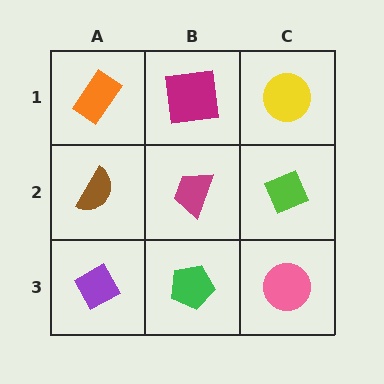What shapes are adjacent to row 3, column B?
A magenta trapezoid (row 2, column B), a purple diamond (row 3, column A), a pink circle (row 3, column C).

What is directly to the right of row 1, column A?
A magenta square.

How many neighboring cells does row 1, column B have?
3.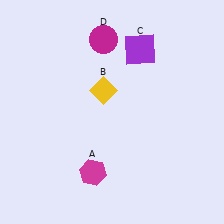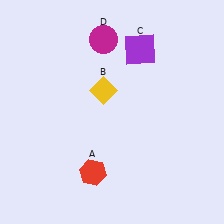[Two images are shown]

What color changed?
The hexagon (A) changed from magenta in Image 1 to red in Image 2.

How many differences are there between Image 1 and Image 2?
There is 1 difference between the two images.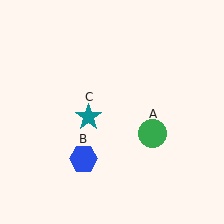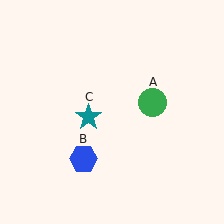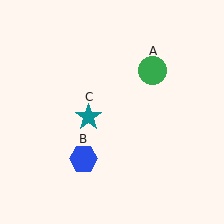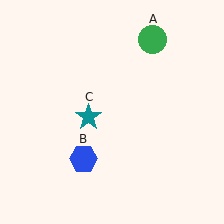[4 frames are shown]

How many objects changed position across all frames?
1 object changed position: green circle (object A).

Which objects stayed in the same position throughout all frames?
Blue hexagon (object B) and teal star (object C) remained stationary.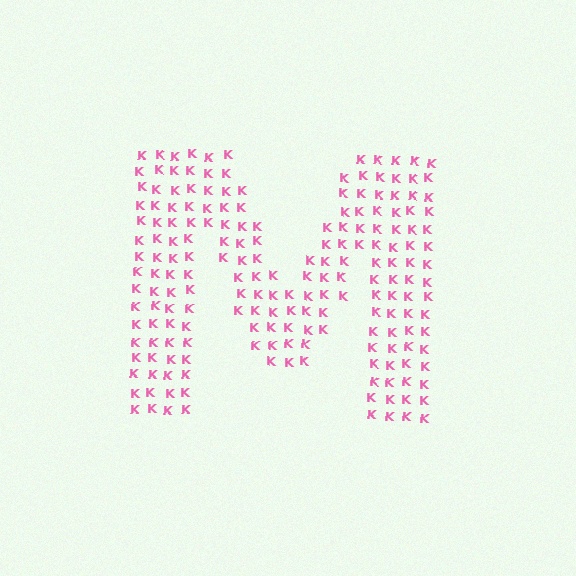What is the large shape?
The large shape is the letter M.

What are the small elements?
The small elements are letter K's.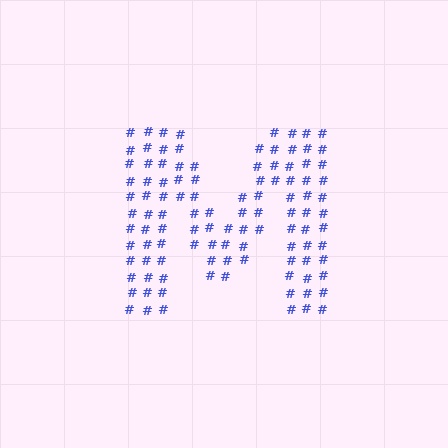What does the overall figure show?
The overall figure shows the letter M.